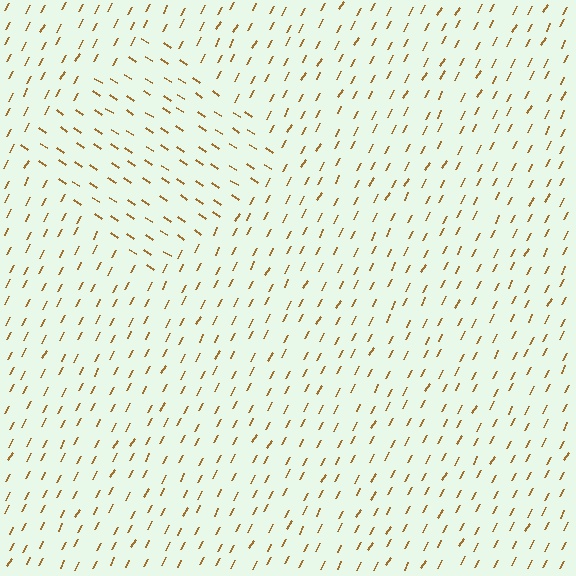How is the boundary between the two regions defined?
The boundary is defined purely by a change in line orientation (approximately 85 degrees difference). All lines are the same color and thickness.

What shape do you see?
I see a diamond.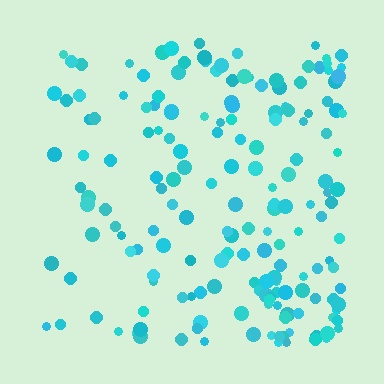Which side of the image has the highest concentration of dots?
The right.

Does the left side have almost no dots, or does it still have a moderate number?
Still a moderate number, just noticeably fewer than the right.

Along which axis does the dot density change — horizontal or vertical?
Horizontal.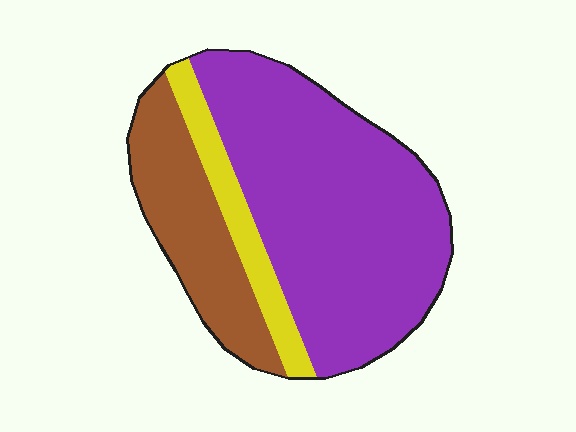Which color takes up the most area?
Purple, at roughly 65%.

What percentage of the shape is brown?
Brown takes up about one quarter (1/4) of the shape.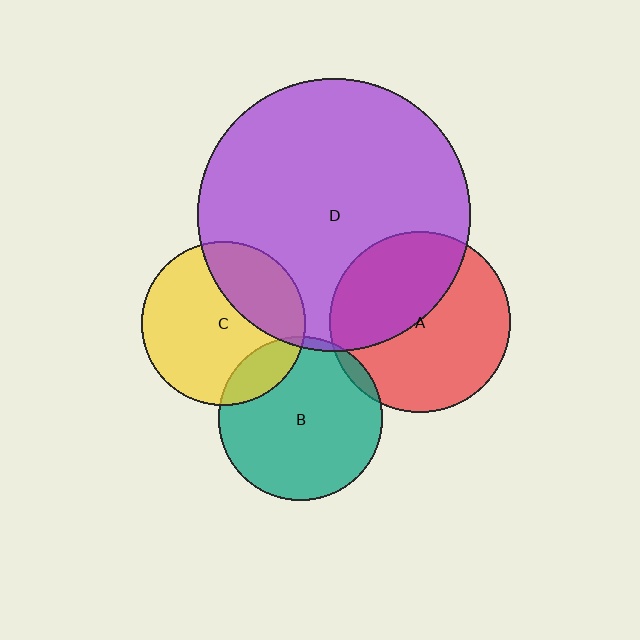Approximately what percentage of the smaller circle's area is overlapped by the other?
Approximately 5%.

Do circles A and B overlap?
Yes.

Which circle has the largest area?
Circle D (purple).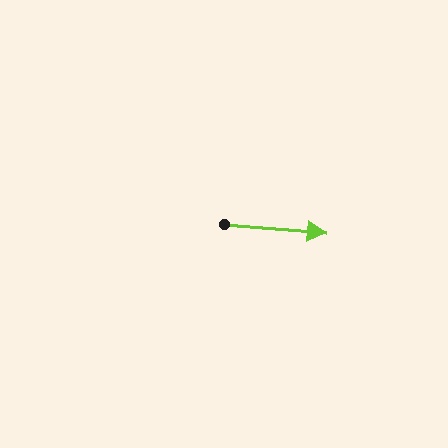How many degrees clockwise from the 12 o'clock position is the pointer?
Approximately 95 degrees.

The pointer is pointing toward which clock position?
Roughly 3 o'clock.